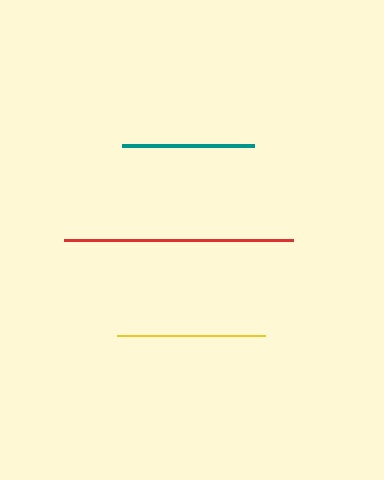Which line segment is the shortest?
The teal line is the shortest at approximately 132 pixels.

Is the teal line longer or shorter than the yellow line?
The yellow line is longer than the teal line.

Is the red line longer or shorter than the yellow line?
The red line is longer than the yellow line.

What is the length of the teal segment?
The teal segment is approximately 132 pixels long.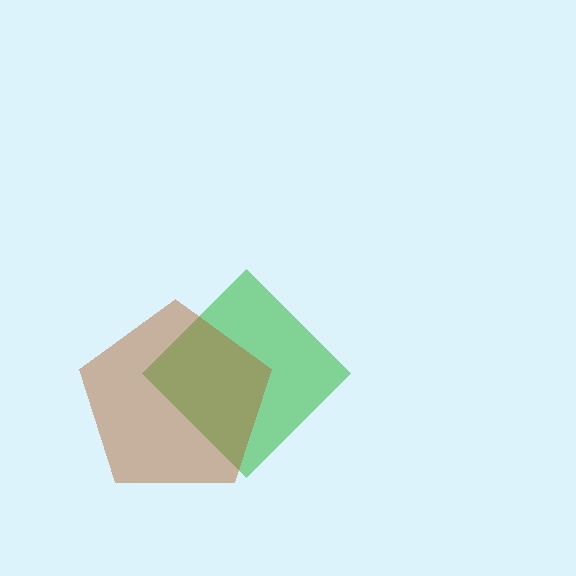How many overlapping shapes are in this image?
There are 2 overlapping shapes in the image.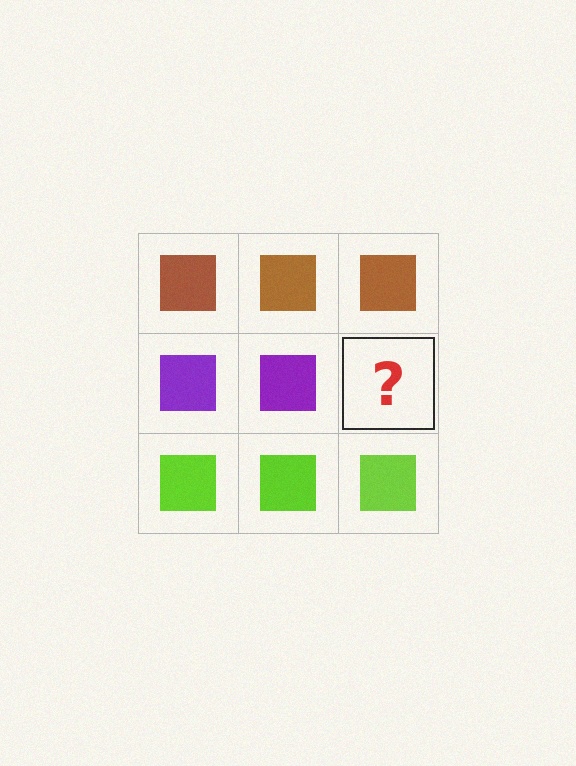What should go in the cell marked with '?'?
The missing cell should contain a purple square.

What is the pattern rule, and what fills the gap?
The rule is that each row has a consistent color. The gap should be filled with a purple square.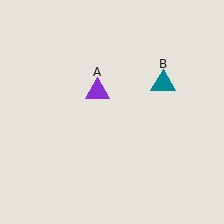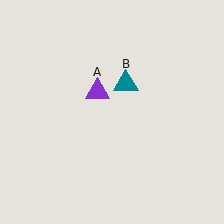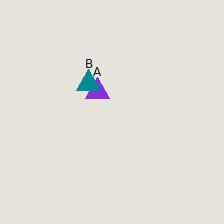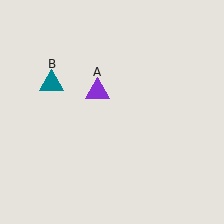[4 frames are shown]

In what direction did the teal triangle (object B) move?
The teal triangle (object B) moved left.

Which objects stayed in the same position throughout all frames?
Purple triangle (object A) remained stationary.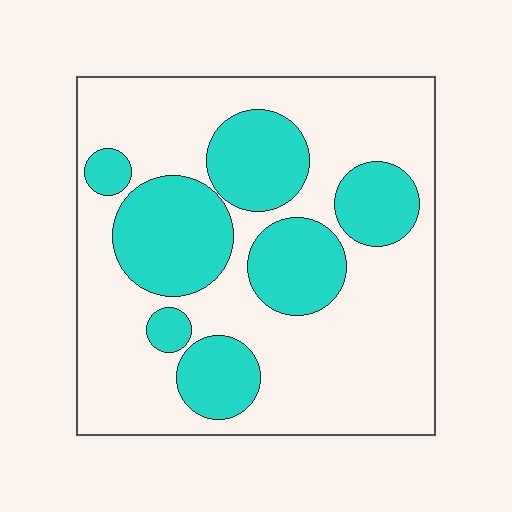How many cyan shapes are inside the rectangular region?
7.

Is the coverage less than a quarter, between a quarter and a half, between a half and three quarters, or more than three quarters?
Between a quarter and a half.